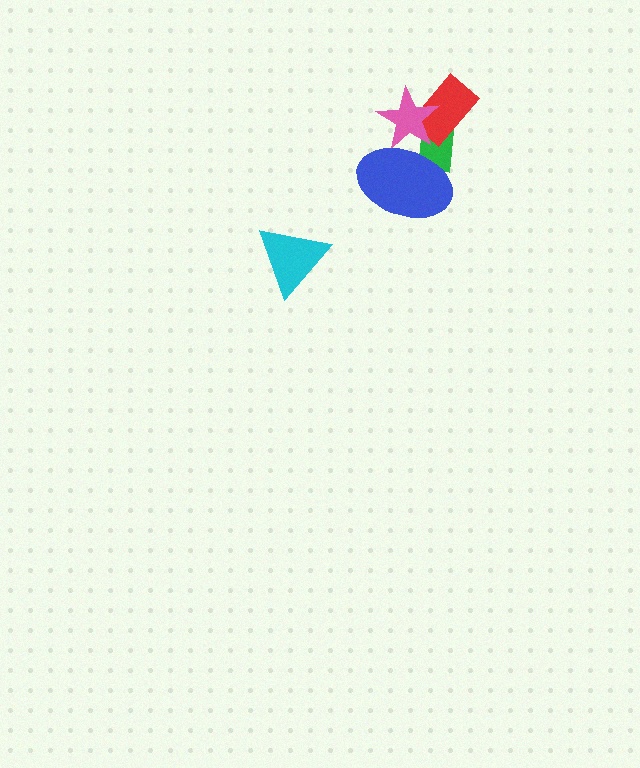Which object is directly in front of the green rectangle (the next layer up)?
The red rectangle is directly in front of the green rectangle.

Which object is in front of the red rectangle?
The pink star is in front of the red rectangle.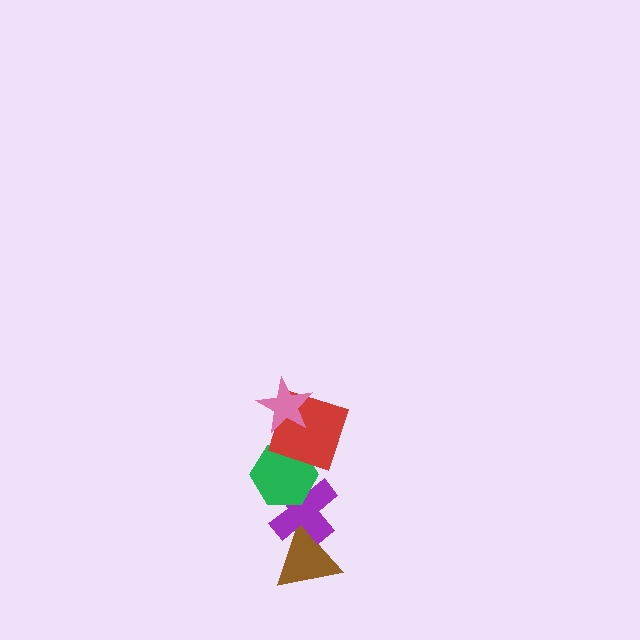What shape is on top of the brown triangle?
The purple cross is on top of the brown triangle.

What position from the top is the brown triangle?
The brown triangle is 5th from the top.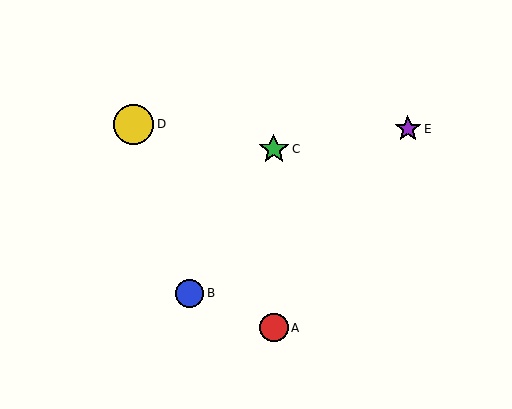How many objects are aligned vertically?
2 objects (A, C) are aligned vertically.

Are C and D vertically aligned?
No, C is at x≈274 and D is at x≈134.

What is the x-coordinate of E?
Object E is at x≈408.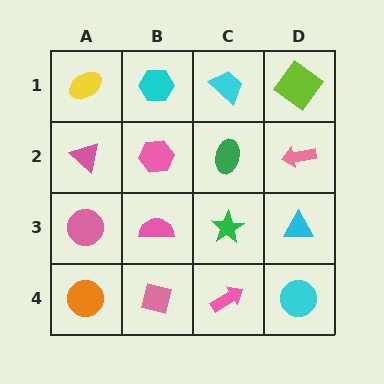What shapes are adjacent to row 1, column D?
A pink arrow (row 2, column D), a cyan trapezoid (row 1, column C).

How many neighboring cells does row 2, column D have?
3.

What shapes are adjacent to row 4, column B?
A pink semicircle (row 3, column B), an orange circle (row 4, column A), a pink arrow (row 4, column C).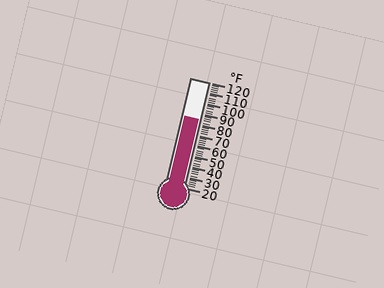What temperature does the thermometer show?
The thermometer shows approximately 84°F.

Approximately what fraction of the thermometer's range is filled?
The thermometer is filled to approximately 65% of its range.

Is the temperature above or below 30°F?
The temperature is above 30°F.